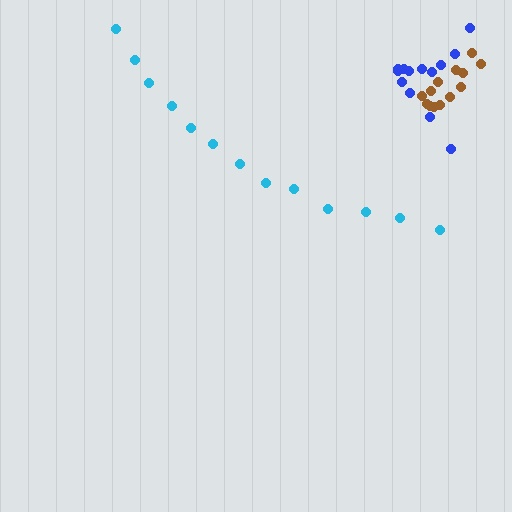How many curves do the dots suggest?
There are 3 distinct paths.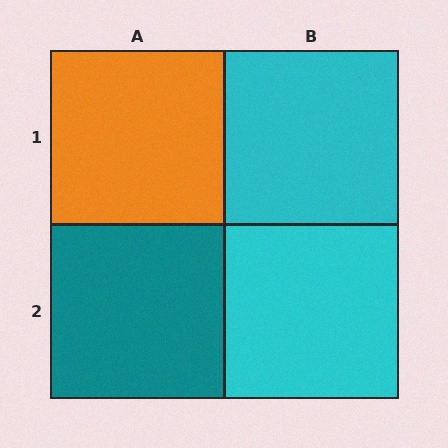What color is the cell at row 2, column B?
Cyan.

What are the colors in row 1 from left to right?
Orange, cyan.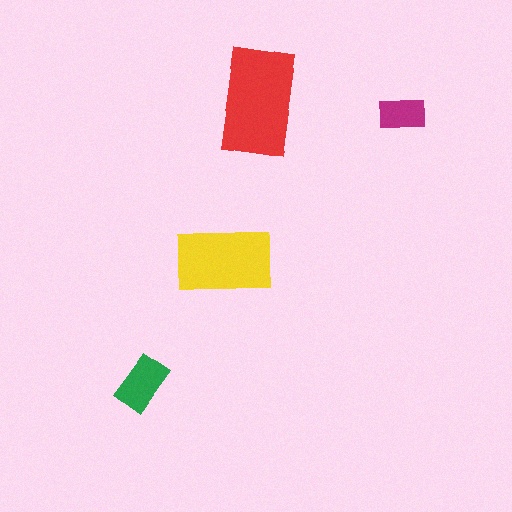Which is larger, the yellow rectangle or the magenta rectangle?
The yellow one.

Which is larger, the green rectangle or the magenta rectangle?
The green one.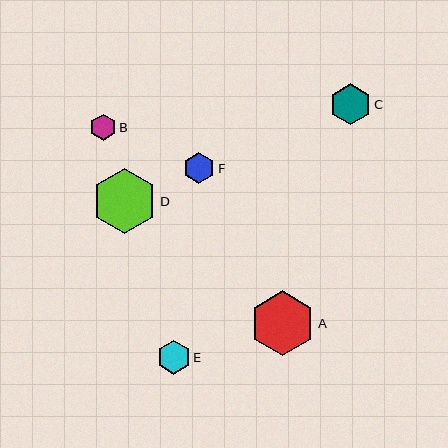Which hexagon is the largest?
Hexagon A is the largest with a size of approximately 65 pixels.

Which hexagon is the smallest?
Hexagon B is the smallest with a size of approximately 26 pixels.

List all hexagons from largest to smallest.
From largest to smallest: A, D, C, E, F, B.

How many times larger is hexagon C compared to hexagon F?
Hexagon C is approximately 1.3 times the size of hexagon F.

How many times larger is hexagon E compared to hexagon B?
Hexagon E is approximately 1.3 times the size of hexagon B.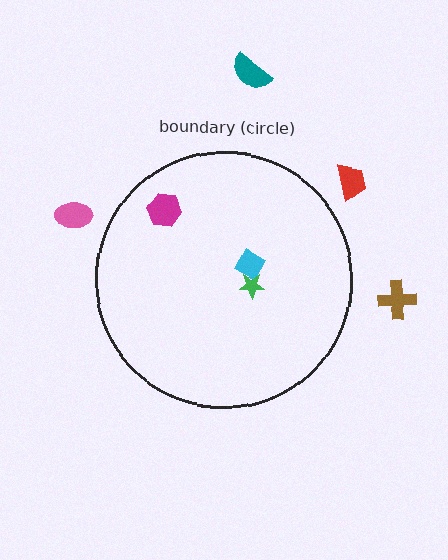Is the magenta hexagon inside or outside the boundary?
Inside.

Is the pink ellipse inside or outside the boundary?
Outside.